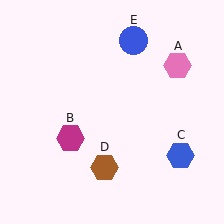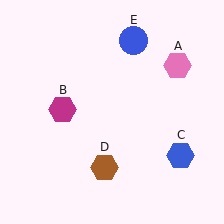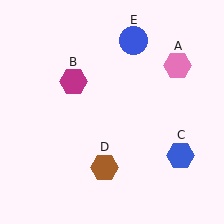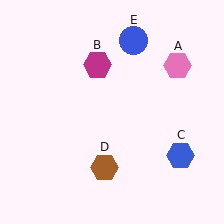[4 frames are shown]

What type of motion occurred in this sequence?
The magenta hexagon (object B) rotated clockwise around the center of the scene.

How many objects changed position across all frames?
1 object changed position: magenta hexagon (object B).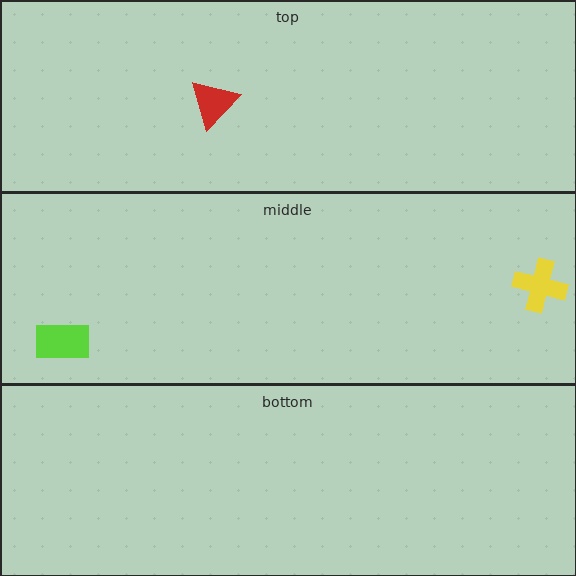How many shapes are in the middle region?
2.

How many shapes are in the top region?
1.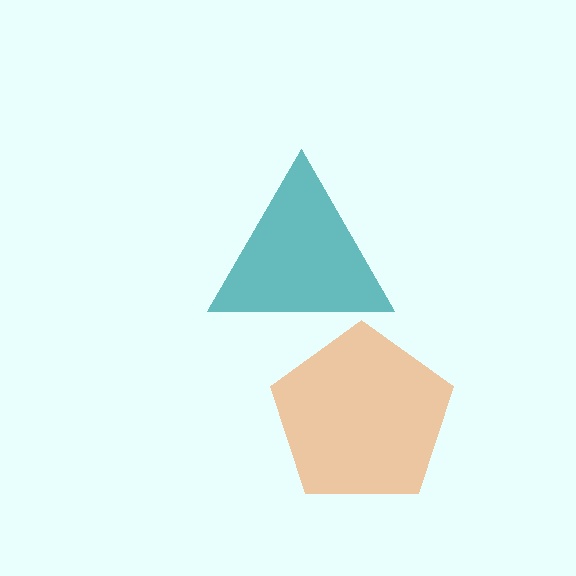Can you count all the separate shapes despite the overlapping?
Yes, there are 2 separate shapes.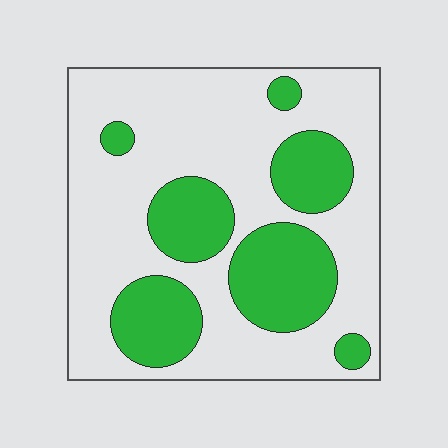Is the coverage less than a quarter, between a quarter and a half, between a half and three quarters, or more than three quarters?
Between a quarter and a half.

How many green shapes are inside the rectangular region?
7.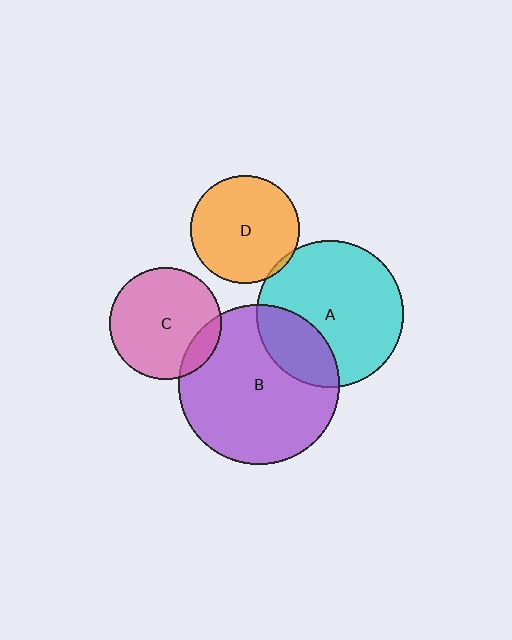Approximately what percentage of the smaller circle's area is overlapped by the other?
Approximately 25%.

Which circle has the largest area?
Circle B (purple).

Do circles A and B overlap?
Yes.